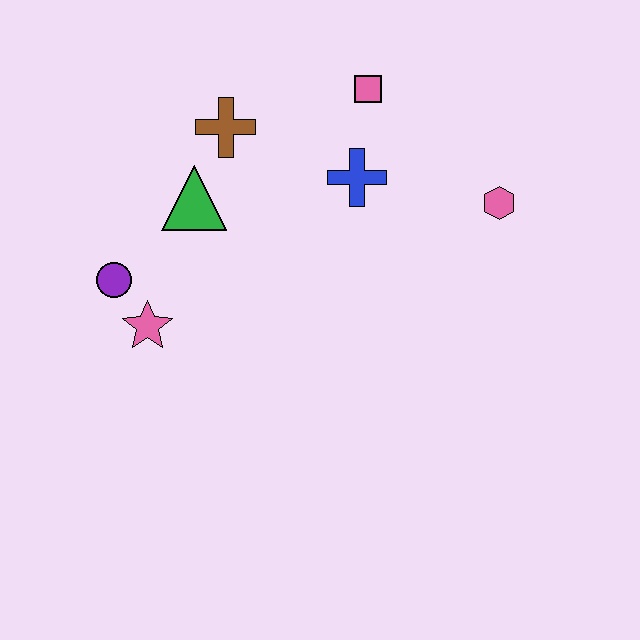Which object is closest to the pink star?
The purple circle is closest to the pink star.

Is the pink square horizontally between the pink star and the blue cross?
No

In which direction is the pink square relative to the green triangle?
The pink square is to the right of the green triangle.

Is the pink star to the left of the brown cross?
Yes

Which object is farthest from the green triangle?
The pink hexagon is farthest from the green triangle.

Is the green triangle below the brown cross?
Yes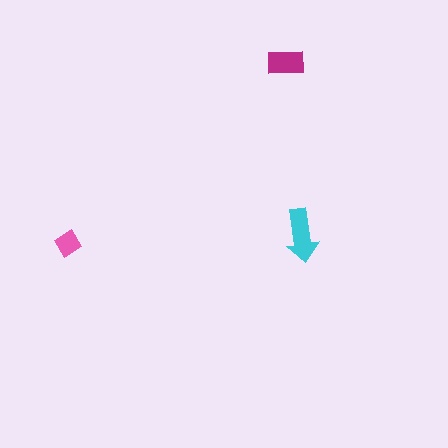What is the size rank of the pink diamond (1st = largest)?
3rd.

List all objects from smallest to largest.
The pink diamond, the magenta rectangle, the cyan arrow.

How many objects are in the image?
There are 3 objects in the image.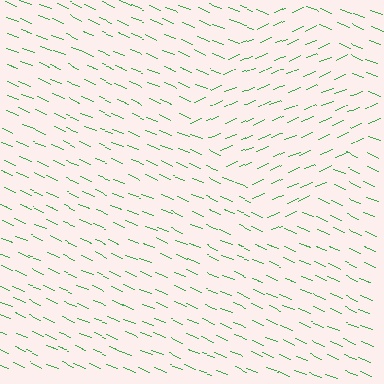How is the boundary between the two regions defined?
The boundary is defined purely by a change in line orientation (approximately 45 degrees difference). All lines are the same color and thickness.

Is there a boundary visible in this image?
Yes, there is a texture boundary formed by a change in line orientation.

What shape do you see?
I see a diamond.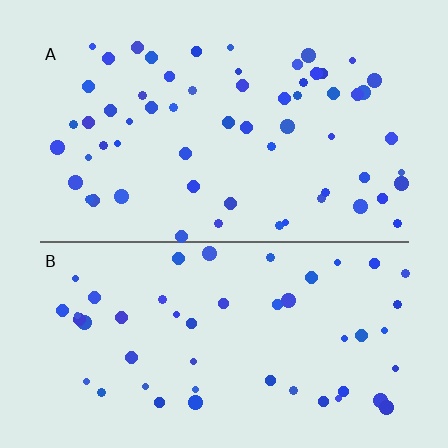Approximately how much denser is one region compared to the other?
Approximately 1.2× — region A over region B.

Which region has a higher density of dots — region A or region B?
A (the top).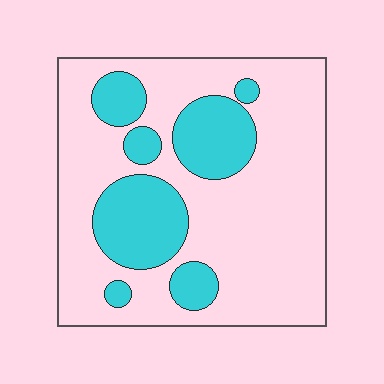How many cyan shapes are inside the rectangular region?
7.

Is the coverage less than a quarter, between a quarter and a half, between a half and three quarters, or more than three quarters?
Between a quarter and a half.